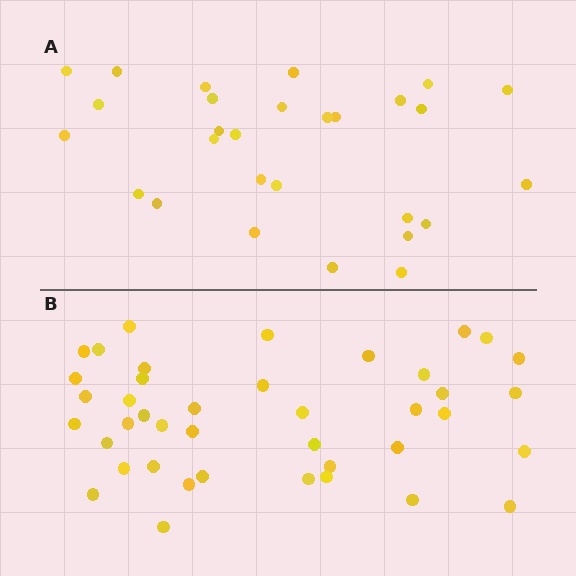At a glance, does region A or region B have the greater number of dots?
Region B (the bottom region) has more dots.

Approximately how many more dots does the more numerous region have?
Region B has approximately 15 more dots than region A.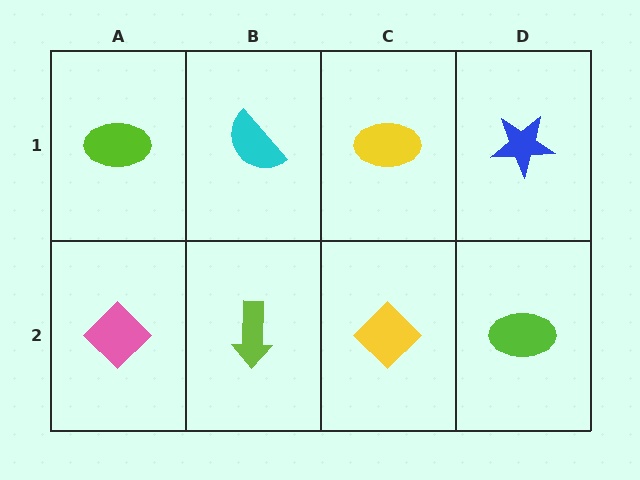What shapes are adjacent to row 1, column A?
A pink diamond (row 2, column A), a cyan semicircle (row 1, column B).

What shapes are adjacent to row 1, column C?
A yellow diamond (row 2, column C), a cyan semicircle (row 1, column B), a blue star (row 1, column D).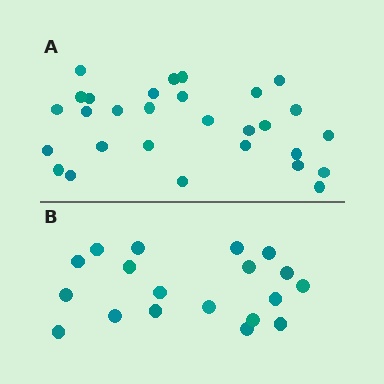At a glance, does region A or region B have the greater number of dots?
Region A (the top region) has more dots.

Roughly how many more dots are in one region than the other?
Region A has roughly 10 or so more dots than region B.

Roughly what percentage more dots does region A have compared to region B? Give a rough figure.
About 55% more.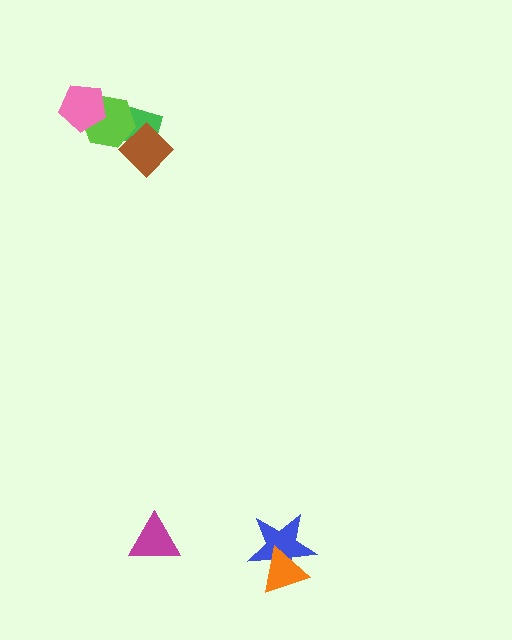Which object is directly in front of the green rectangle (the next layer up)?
The lime hexagon is directly in front of the green rectangle.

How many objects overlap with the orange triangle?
1 object overlaps with the orange triangle.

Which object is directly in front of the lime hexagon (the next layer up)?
The pink pentagon is directly in front of the lime hexagon.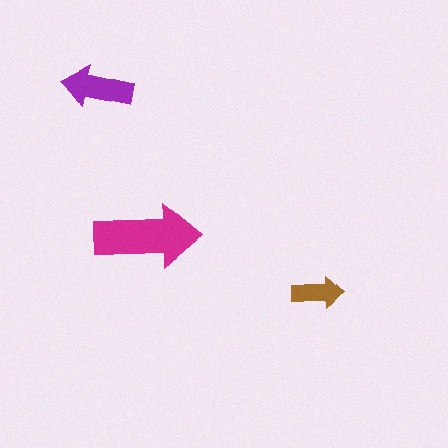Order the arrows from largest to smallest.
the magenta one, the purple one, the brown one.